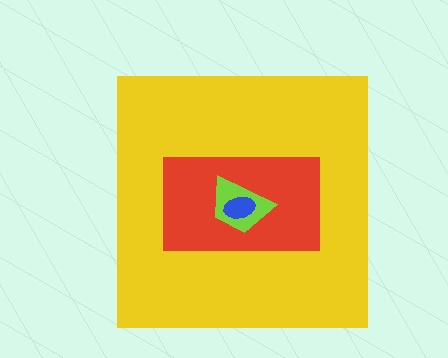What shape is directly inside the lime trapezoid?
The blue ellipse.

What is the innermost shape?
The blue ellipse.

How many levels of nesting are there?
4.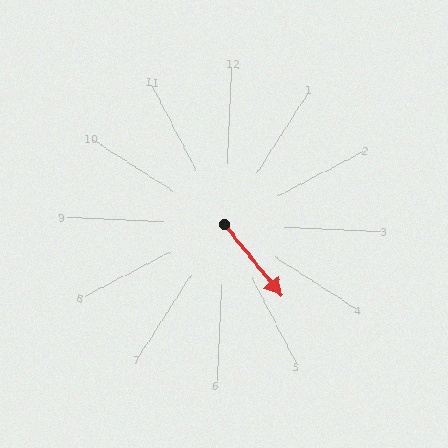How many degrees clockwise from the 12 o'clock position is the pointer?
Approximately 138 degrees.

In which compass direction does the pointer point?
Southeast.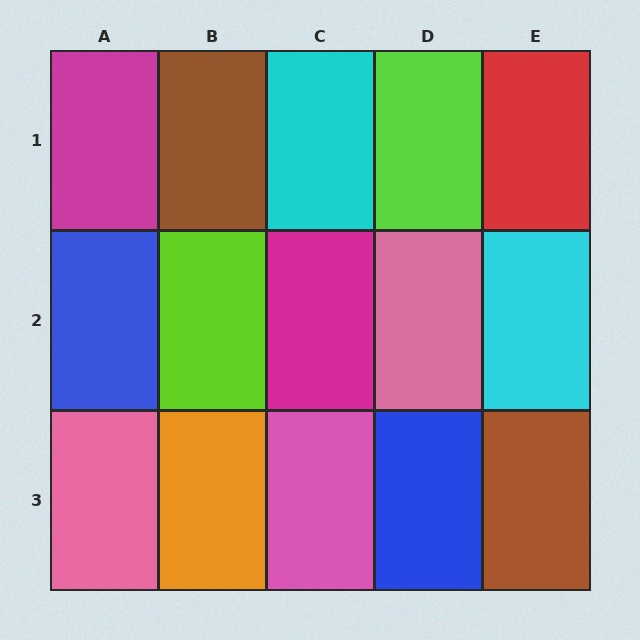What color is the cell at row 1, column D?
Lime.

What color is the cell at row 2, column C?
Magenta.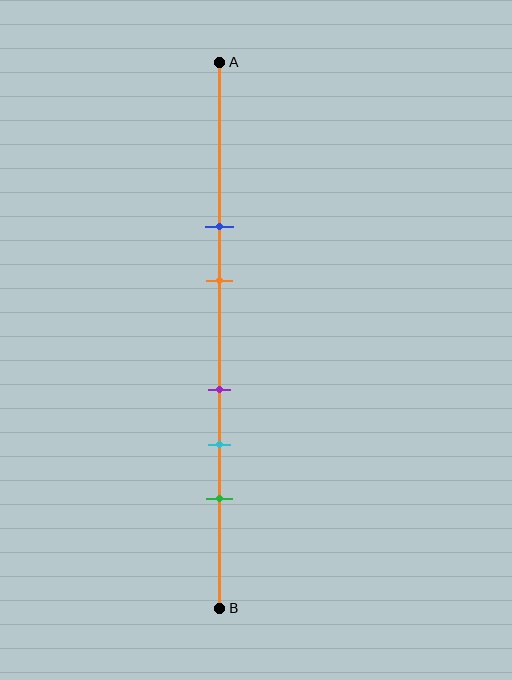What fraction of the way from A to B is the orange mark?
The orange mark is approximately 40% (0.4) of the way from A to B.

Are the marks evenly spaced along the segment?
No, the marks are not evenly spaced.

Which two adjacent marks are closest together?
The purple and cyan marks are the closest adjacent pair.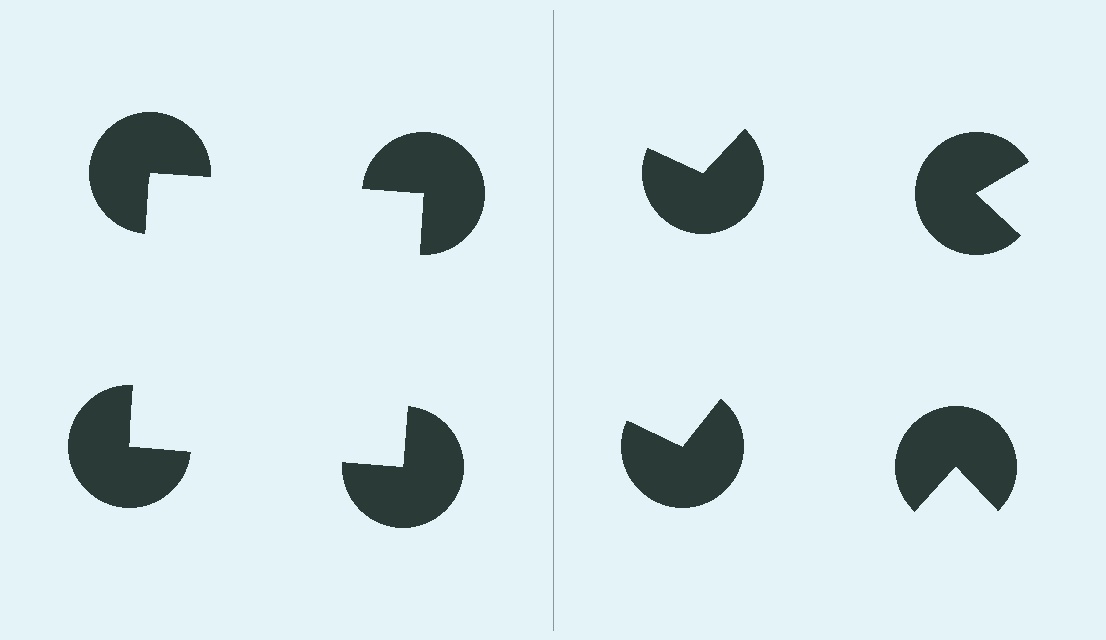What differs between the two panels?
The pac-man discs are positioned identically on both sides; only the wedge orientations differ. On the left they align to a square; on the right they are misaligned.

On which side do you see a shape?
An illusory square appears on the left side. On the right side the wedge cuts are rotated, so no coherent shape forms.